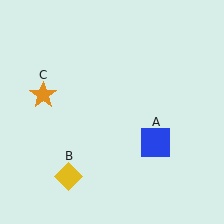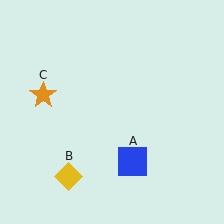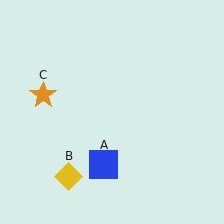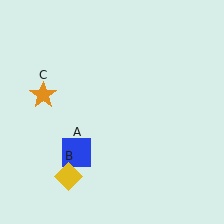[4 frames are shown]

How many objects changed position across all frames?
1 object changed position: blue square (object A).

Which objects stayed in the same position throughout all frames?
Yellow diamond (object B) and orange star (object C) remained stationary.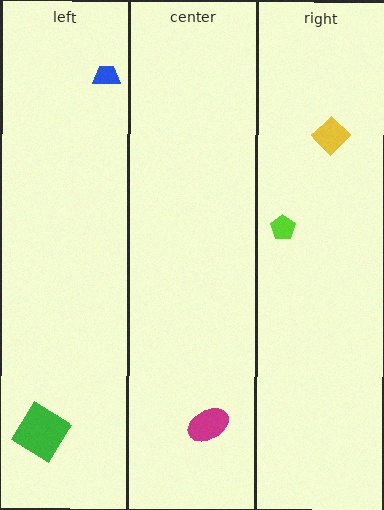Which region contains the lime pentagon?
The right region.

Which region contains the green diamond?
The left region.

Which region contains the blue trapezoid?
The left region.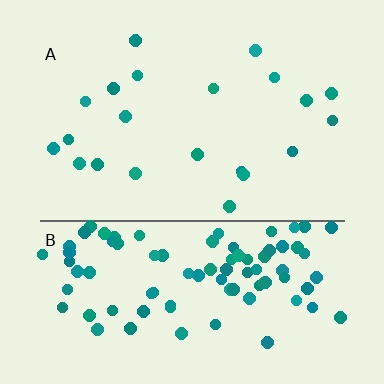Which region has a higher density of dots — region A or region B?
B (the bottom).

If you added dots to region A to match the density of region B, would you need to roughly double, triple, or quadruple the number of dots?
Approximately quadruple.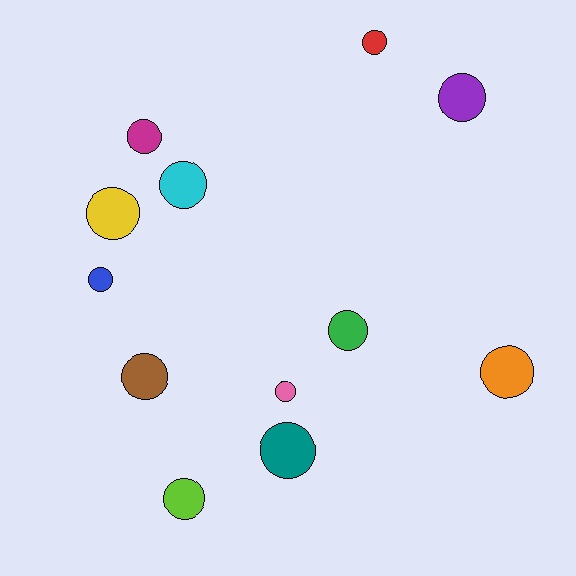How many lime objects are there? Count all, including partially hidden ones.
There is 1 lime object.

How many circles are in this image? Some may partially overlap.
There are 12 circles.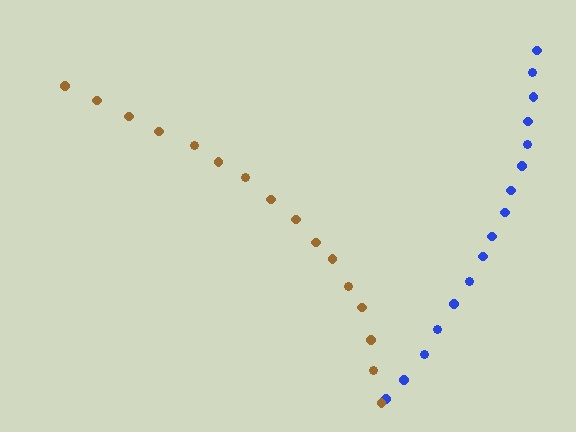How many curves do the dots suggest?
There are 2 distinct paths.